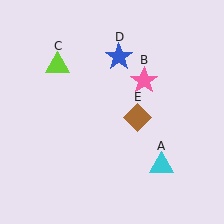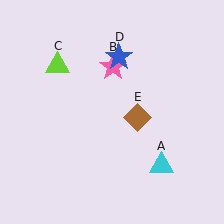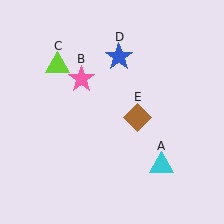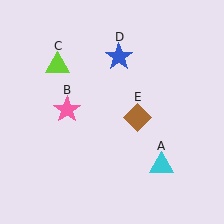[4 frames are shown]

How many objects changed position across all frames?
1 object changed position: pink star (object B).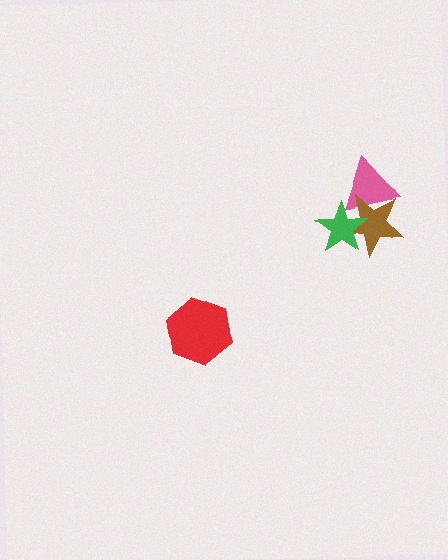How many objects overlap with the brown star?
2 objects overlap with the brown star.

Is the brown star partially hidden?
Yes, it is partially covered by another shape.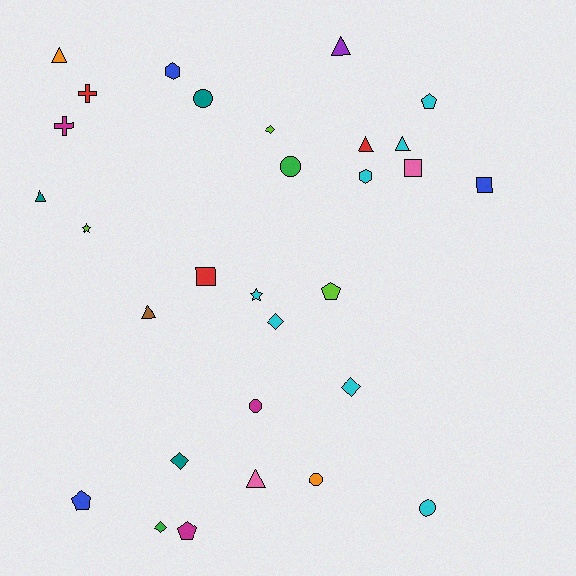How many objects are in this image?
There are 30 objects.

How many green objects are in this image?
There are 2 green objects.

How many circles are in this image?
There are 5 circles.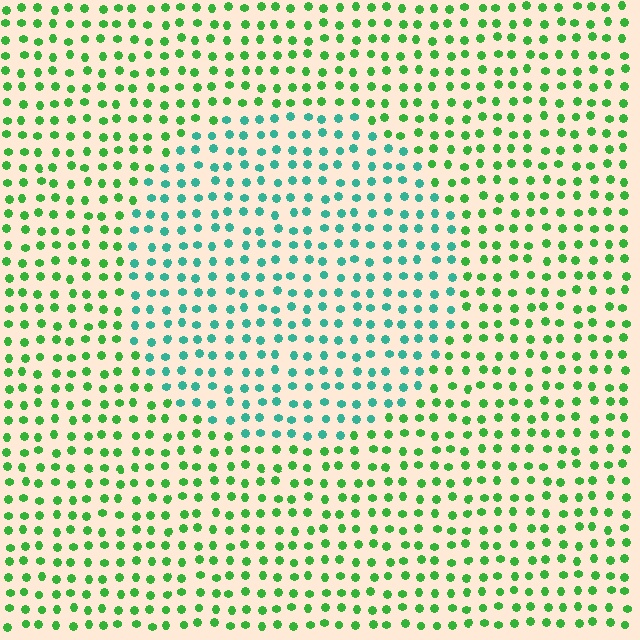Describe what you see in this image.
The image is filled with small green elements in a uniform arrangement. A circle-shaped region is visible where the elements are tinted to a slightly different hue, forming a subtle color boundary.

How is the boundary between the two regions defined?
The boundary is defined purely by a slight shift in hue (about 45 degrees). Spacing, size, and orientation are identical on both sides.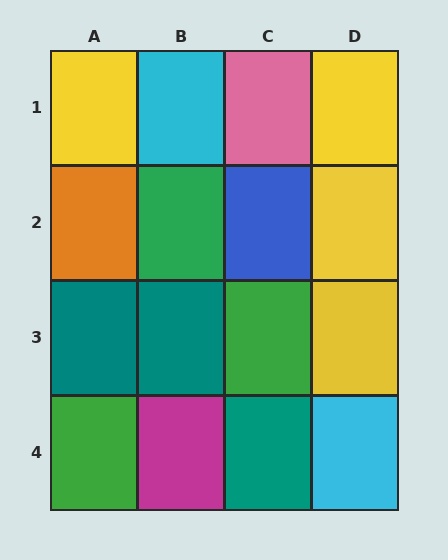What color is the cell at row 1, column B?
Cyan.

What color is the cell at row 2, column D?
Yellow.